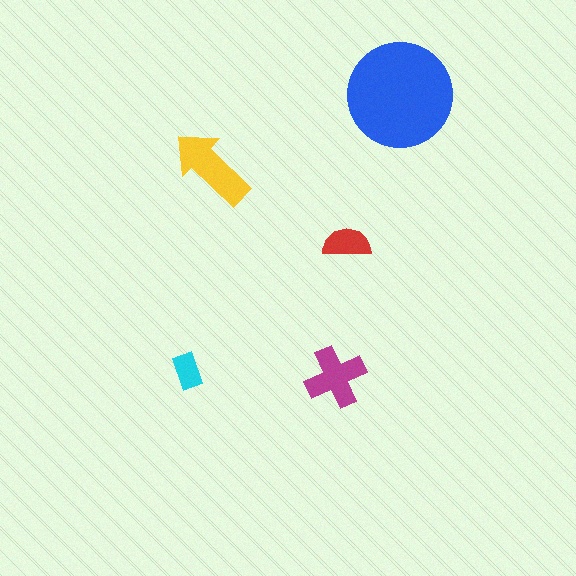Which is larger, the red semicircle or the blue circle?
The blue circle.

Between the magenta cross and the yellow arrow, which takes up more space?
The yellow arrow.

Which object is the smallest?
The cyan rectangle.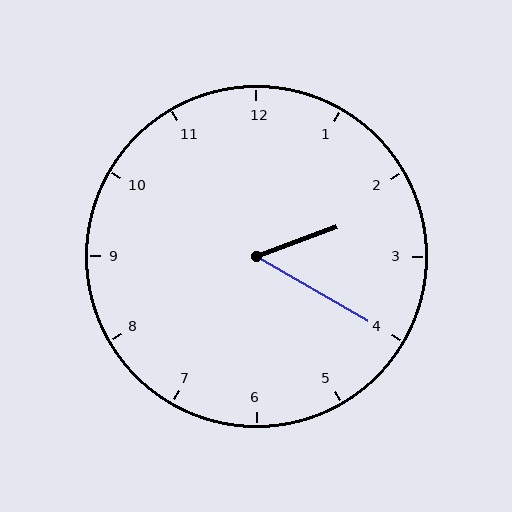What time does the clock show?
2:20.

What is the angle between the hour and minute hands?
Approximately 50 degrees.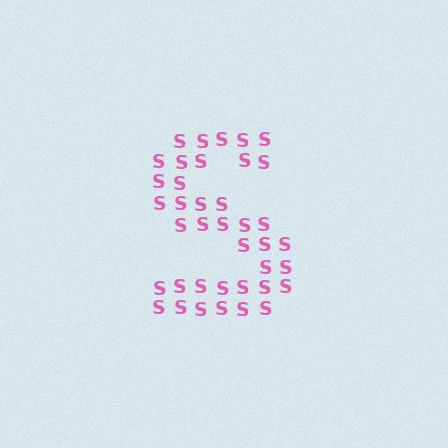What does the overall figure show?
The overall figure shows the letter S.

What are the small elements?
The small elements are letter S's.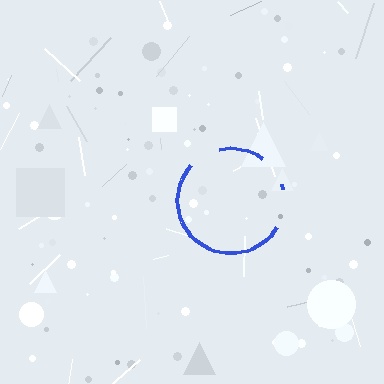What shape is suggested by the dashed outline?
The dashed outline suggests a circle.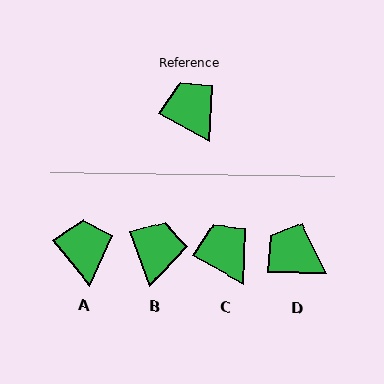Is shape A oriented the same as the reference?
No, it is off by about 22 degrees.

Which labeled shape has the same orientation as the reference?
C.